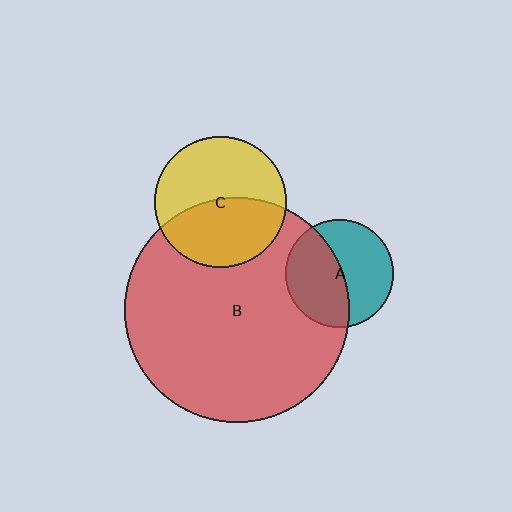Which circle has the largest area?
Circle B (red).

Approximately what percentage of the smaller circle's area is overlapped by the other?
Approximately 50%.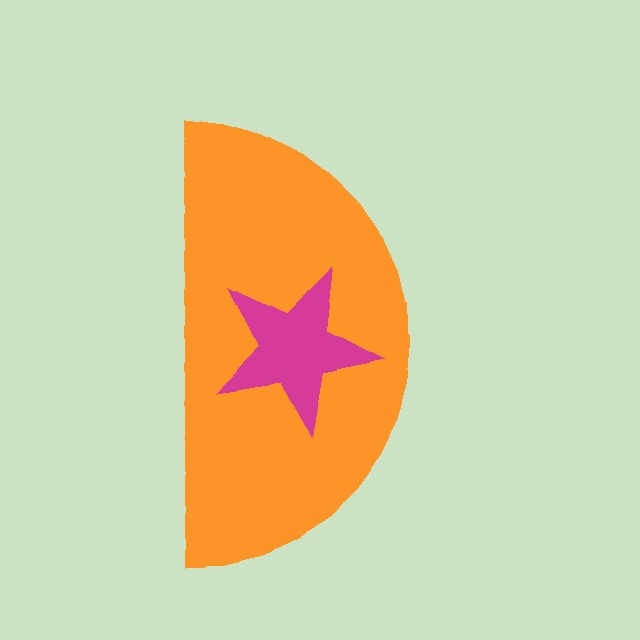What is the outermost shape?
The orange semicircle.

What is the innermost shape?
The magenta star.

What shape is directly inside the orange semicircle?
The magenta star.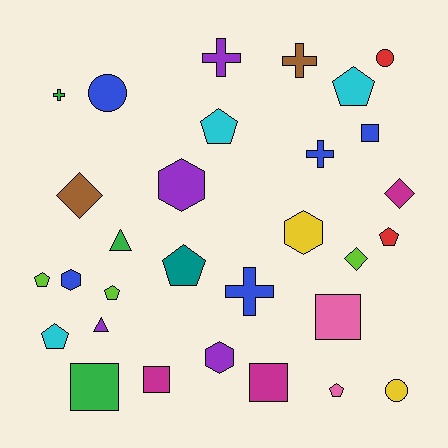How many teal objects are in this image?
There is 1 teal object.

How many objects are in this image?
There are 30 objects.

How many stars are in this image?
There are no stars.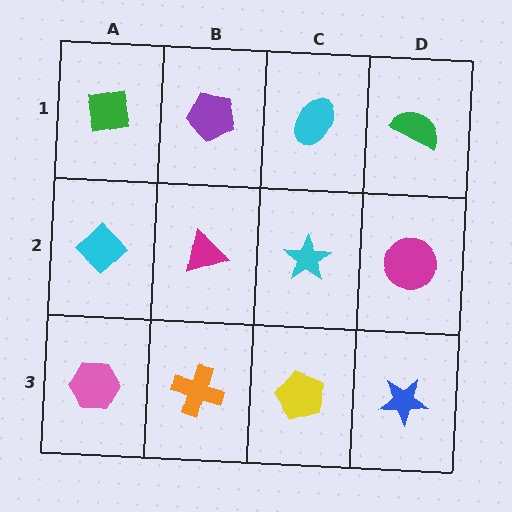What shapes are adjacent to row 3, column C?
A cyan star (row 2, column C), an orange cross (row 3, column B), a blue star (row 3, column D).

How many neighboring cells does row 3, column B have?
3.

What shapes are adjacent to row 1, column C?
A cyan star (row 2, column C), a purple pentagon (row 1, column B), a green semicircle (row 1, column D).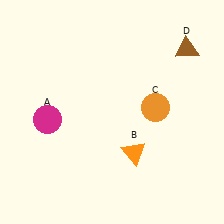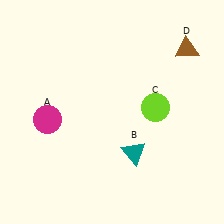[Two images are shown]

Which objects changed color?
B changed from orange to teal. C changed from orange to lime.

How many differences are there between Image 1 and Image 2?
There are 2 differences between the two images.